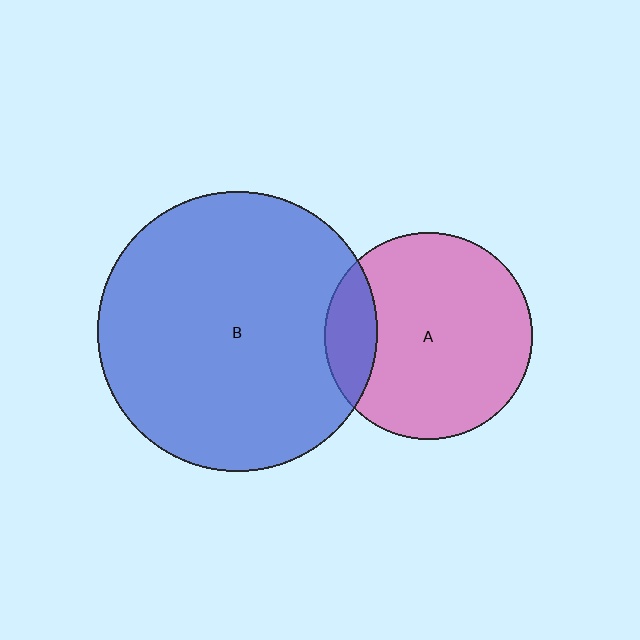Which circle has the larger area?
Circle B (blue).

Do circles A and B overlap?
Yes.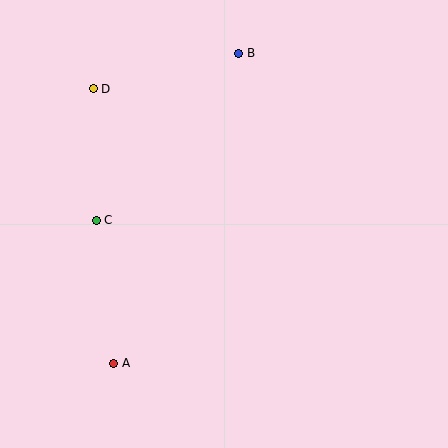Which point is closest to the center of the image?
Point C at (96, 220) is closest to the center.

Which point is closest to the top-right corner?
Point B is closest to the top-right corner.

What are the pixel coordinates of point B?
Point B is at (239, 53).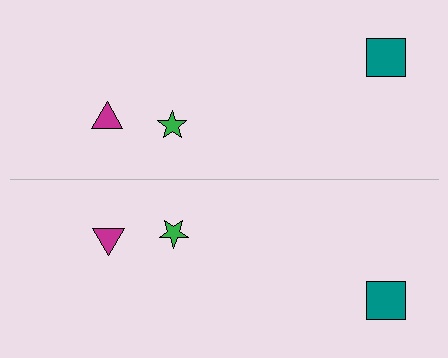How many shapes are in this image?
There are 6 shapes in this image.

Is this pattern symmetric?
Yes, this pattern has bilateral (reflection) symmetry.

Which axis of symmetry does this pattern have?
The pattern has a horizontal axis of symmetry running through the center of the image.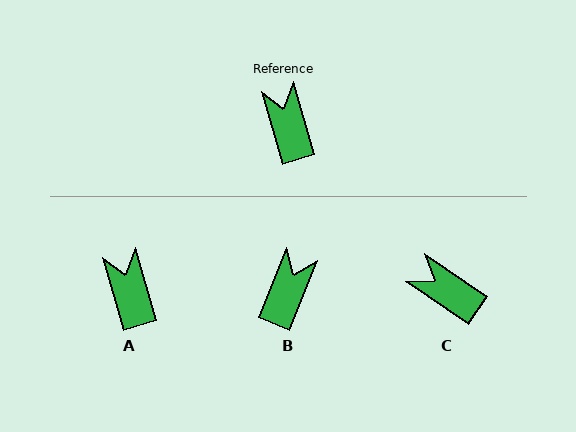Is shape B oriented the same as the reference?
No, it is off by about 38 degrees.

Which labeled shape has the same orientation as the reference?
A.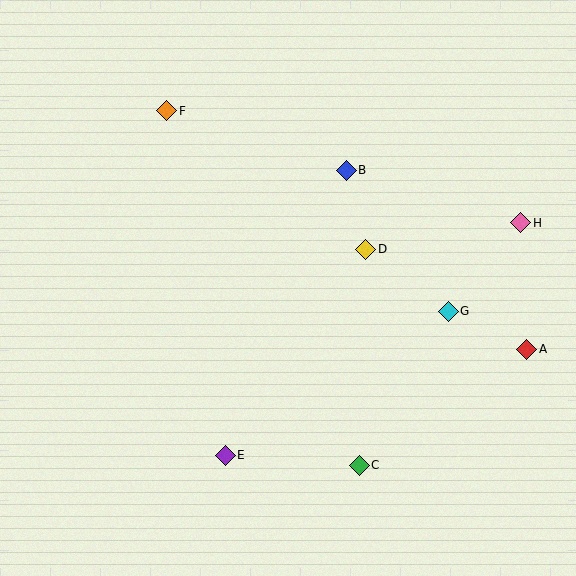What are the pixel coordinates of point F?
Point F is at (167, 111).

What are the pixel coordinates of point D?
Point D is at (366, 249).